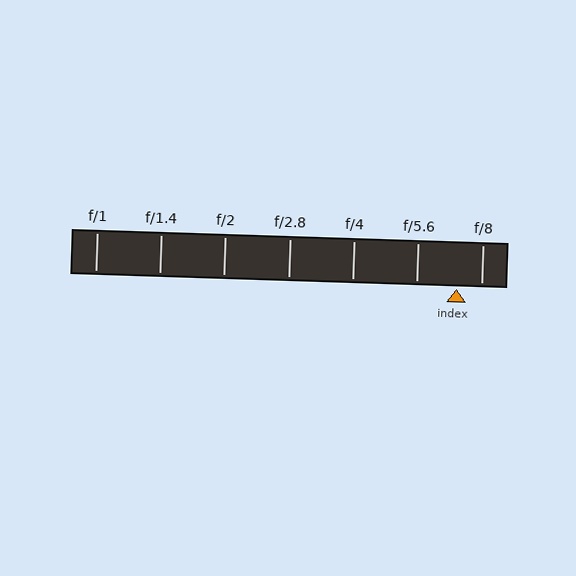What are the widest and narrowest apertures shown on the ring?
The widest aperture shown is f/1 and the narrowest is f/8.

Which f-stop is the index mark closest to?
The index mark is closest to f/8.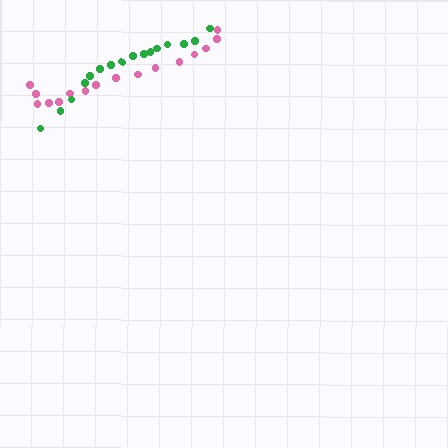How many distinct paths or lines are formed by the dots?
There are 2 distinct paths.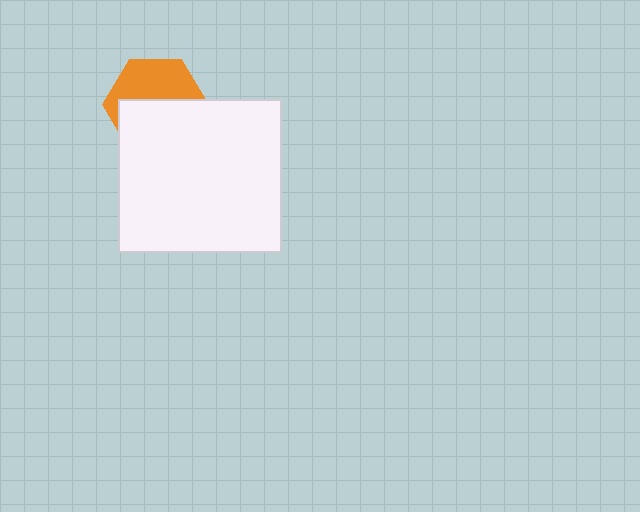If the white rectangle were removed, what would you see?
You would see the complete orange hexagon.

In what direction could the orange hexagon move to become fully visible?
The orange hexagon could move up. That would shift it out from behind the white rectangle entirely.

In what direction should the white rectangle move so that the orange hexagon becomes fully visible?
The white rectangle should move down. That is the shortest direction to clear the overlap and leave the orange hexagon fully visible.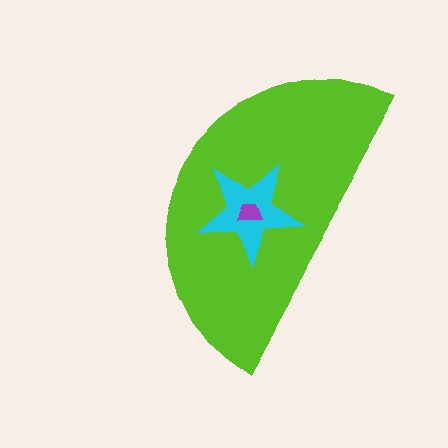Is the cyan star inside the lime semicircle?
Yes.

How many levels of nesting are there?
3.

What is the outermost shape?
The lime semicircle.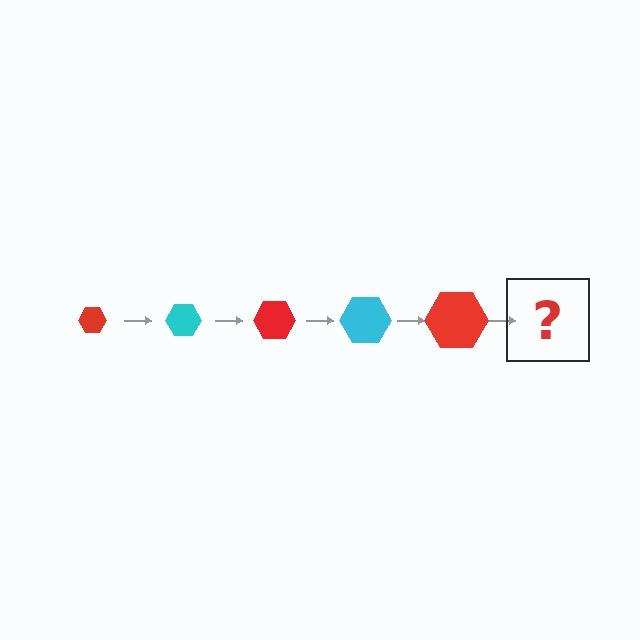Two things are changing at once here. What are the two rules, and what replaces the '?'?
The two rules are that the hexagon grows larger each step and the color cycles through red and cyan. The '?' should be a cyan hexagon, larger than the previous one.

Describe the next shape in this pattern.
It should be a cyan hexagon, larger than the previous one.